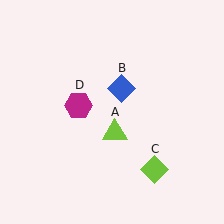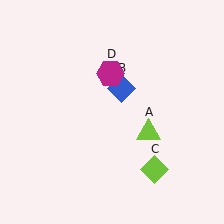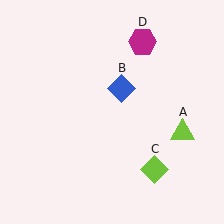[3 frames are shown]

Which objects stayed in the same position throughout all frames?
Blue diamond (object B) and lime diamond (object C) remained stationary.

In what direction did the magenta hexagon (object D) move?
The magenta hexagon (object D) moved up and to the right.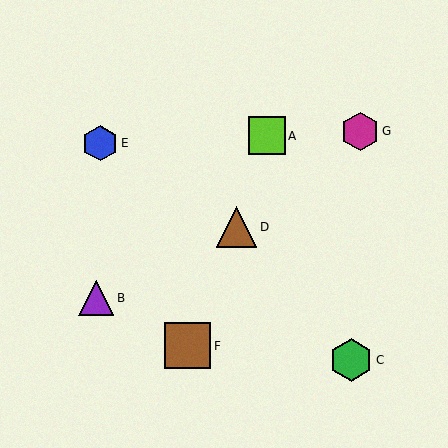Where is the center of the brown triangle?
The center of the brown triangle is at (237, 227).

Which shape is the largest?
The brown square (labeled F) is the largest.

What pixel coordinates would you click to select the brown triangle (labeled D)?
Click at (237, 227) to select the brown triangle D.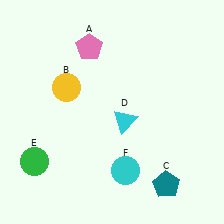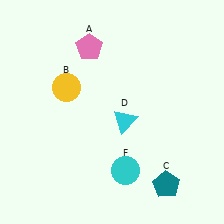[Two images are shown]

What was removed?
The green circle (E) was removed in Image 2.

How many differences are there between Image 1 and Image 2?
There is 1 difference between the two images.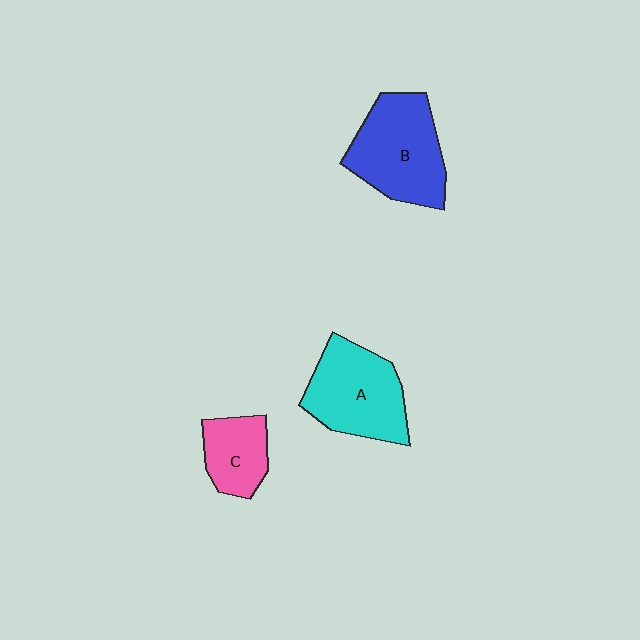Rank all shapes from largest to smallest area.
From largest to smallest: B (blue), A (cyan), C (pink).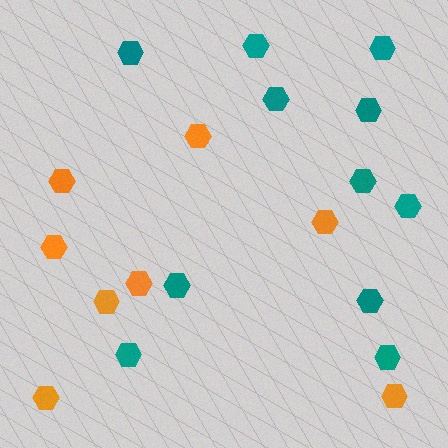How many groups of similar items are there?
There are 2 groups: one group of teal hexagons (11) and one group of orange hexagons (8).